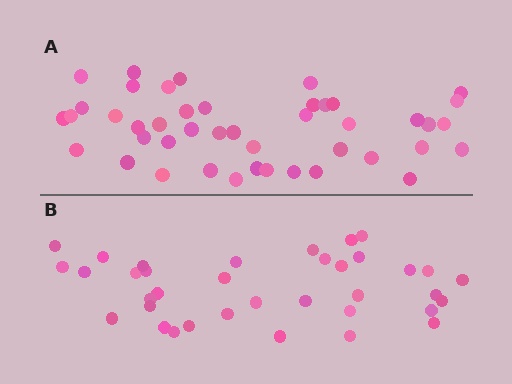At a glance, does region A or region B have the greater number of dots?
Region A (the top region) has more dots.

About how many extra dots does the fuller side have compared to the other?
Region A has roughly 8 or so more dots than region B.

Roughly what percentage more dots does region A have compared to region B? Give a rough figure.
About 20% more.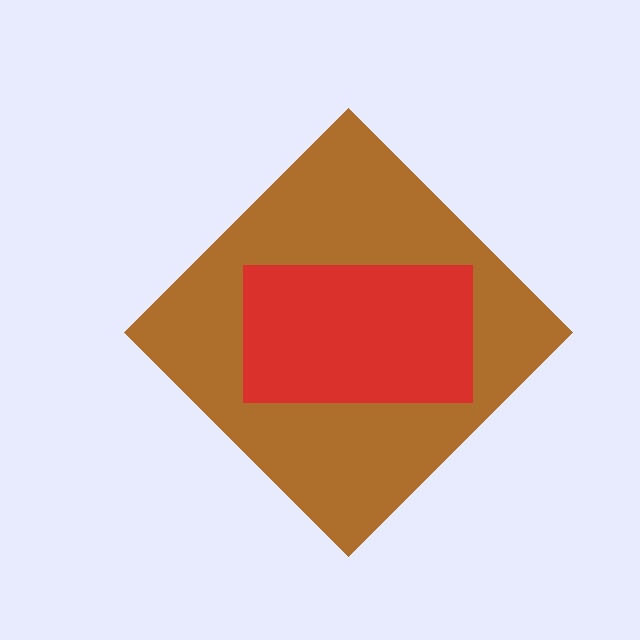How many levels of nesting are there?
2.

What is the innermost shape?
The red rectangle.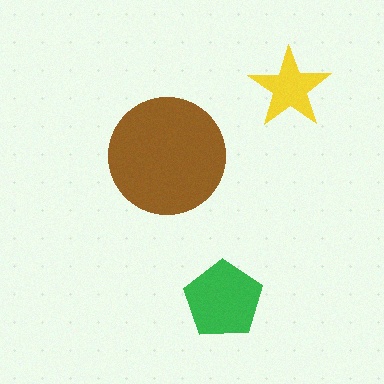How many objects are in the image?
There are 3 objects in the image.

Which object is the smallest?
The yellow star.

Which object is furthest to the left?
The brown circle is leftmost.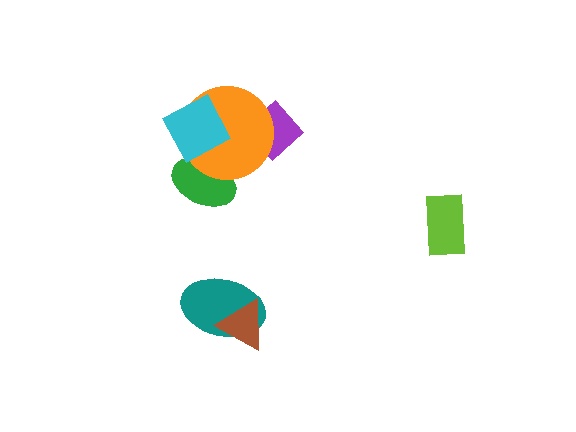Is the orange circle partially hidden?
Yes, it is partially covered by another shape.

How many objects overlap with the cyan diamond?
2 objects overlap with the cyan diamond.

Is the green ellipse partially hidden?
Yes, it is partially covered by another shape.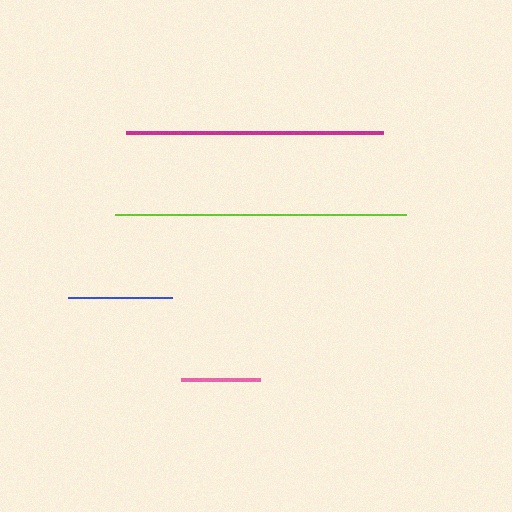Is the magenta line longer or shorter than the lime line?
The lime line is longer than the magenta line.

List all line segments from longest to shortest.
From longest to shortest: lime, magenta, blue, pink.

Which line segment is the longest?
The lime line is the longest at approximately 291 pixels.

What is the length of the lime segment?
The lime segment is approximately 291 pixels long.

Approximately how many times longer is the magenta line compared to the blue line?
The magenta line is approximately 2.5 times the length of the blue line.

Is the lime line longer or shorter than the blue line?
The lime line is longer than the blue line.